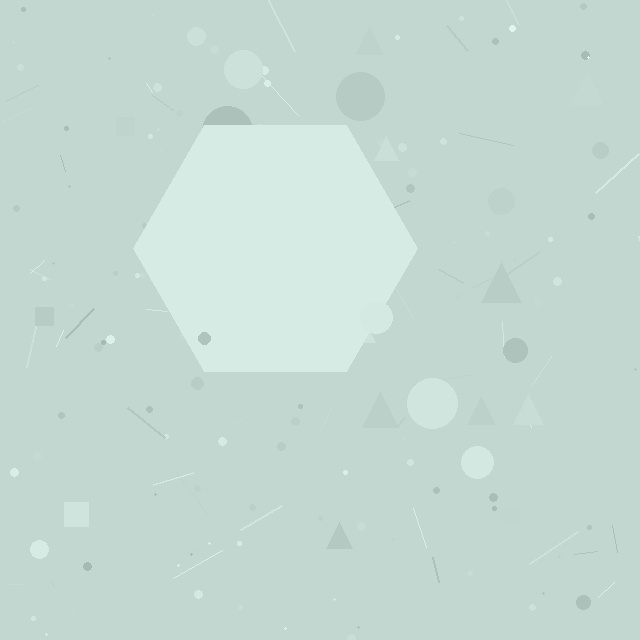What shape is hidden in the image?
A hexagon is hidden in the image.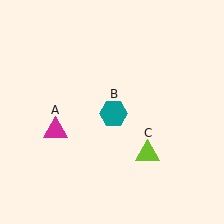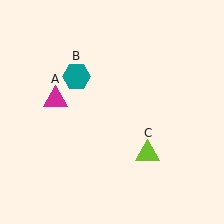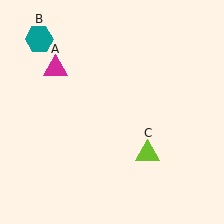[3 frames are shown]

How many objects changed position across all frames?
2 objects changed position: magenta triangle (object A), teal hexagon (object B).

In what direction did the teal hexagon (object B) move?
The teal hexagon (object B) moved up and to the left.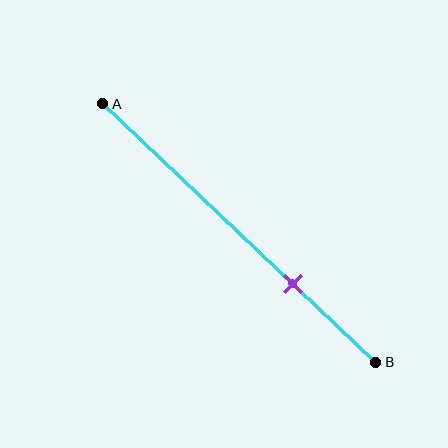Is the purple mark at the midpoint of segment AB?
No, the mark is at about 70% from A, not at the 50% midpoint.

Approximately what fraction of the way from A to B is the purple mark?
The purple mark is approximately 70% of the way from A to B.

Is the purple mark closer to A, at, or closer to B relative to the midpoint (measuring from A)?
The purple mark is closer to point B than the midpoint of segment AB.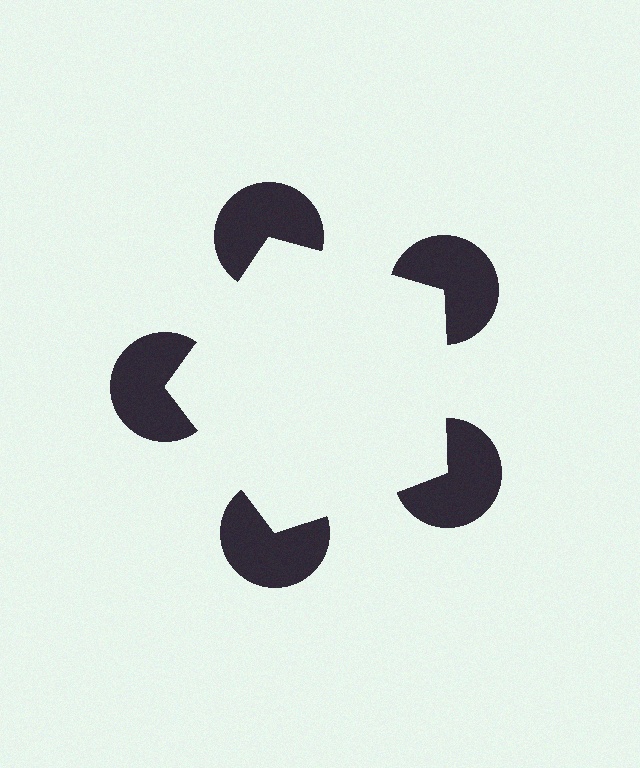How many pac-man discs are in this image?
There are 5 — one at each vertex of the illusory pentagon.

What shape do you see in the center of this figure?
An illusory pentagon — its edges are inferred from the aligned wedge cuts in the pac-man discs, not physically drawn.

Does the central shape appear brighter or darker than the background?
It typically appears slightly brighter than the background, even though no actual brightness change is drawn.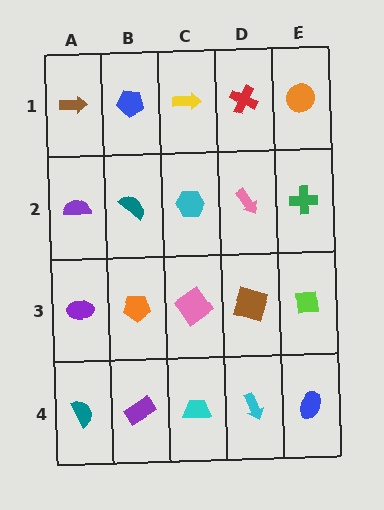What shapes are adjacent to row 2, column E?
An orange circle (row 1, column E), a lime square (row 3, column E), a pink arrow (row 2, column D).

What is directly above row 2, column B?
A blue pentagon.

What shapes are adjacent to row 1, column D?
A pink arrow (row 2, column D), a yellow arrow (row 1, column C), an orange circle (row 1, column E).